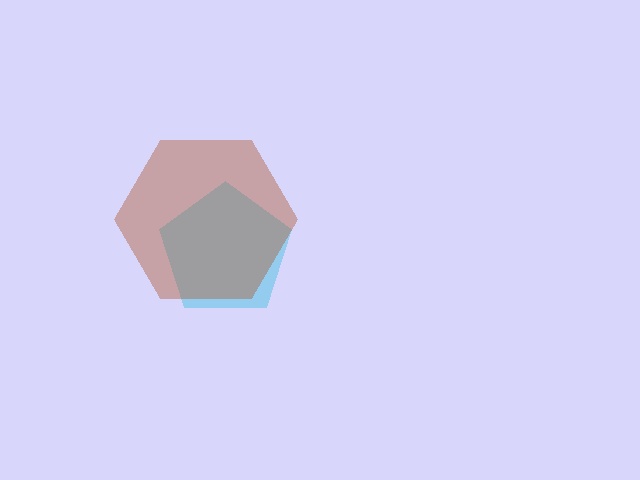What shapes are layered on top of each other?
The layered shapes are: a cyan pentagon, a brown hexagon.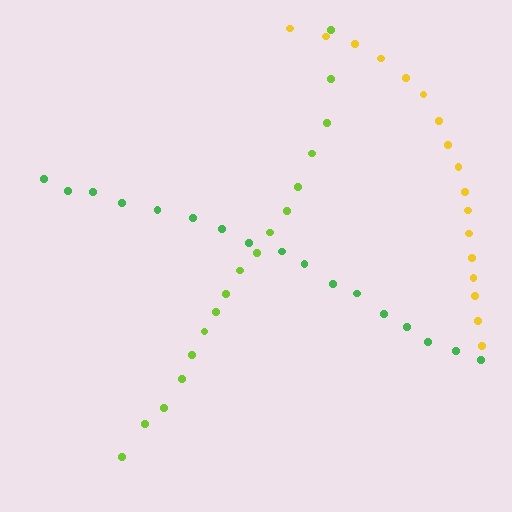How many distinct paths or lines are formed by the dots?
There are 3 distinct paths.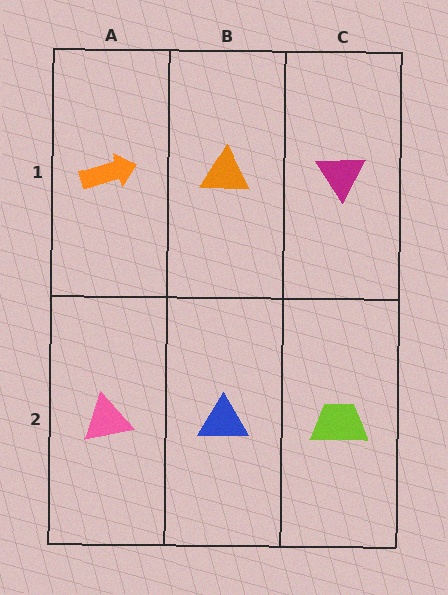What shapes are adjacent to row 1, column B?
A blue triangle (row 2, column B), an orange arrow (row 1, column A), a magenta triangle (row 1, column C).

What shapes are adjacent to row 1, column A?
A pink triangle (row 2, column A), an orange triangle (row 1, column B).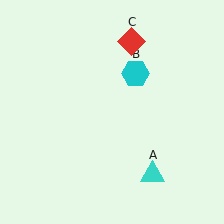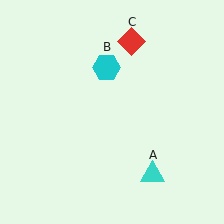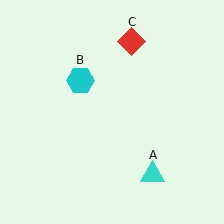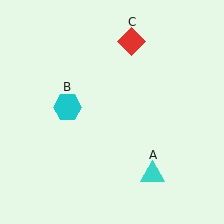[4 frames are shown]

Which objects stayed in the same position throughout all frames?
Cyan triangle (object A) and red diamond (object C) remained stationary.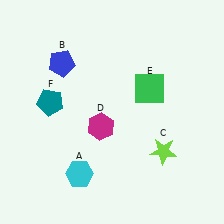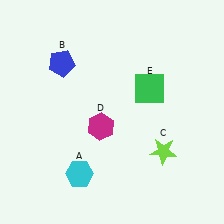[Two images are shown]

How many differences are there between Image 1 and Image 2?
There is 1 difference between the two images.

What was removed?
The teal pentagon (F) was removed in Image 2.